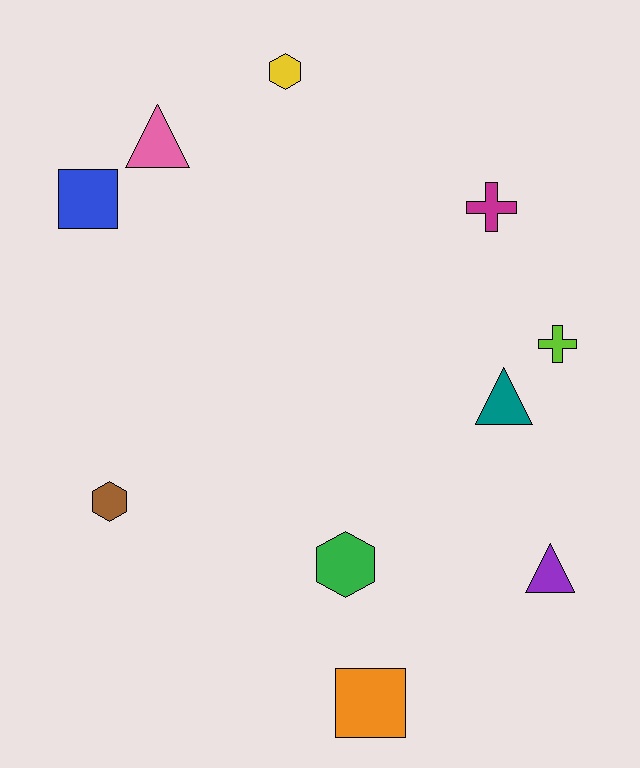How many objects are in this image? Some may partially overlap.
There are 10 objects.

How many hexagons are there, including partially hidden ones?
There are 3 hexagons.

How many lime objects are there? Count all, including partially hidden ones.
There is 1 lime object.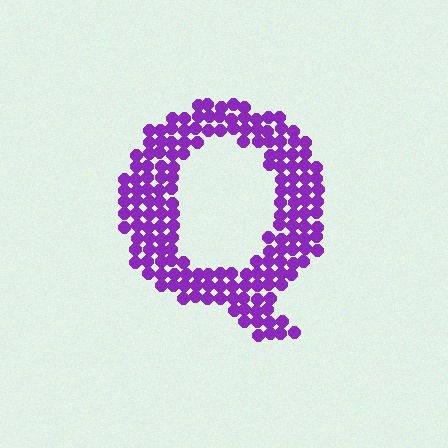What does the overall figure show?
The overall figure shows the letter Q.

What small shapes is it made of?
It is made of small circles.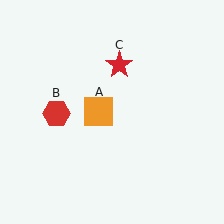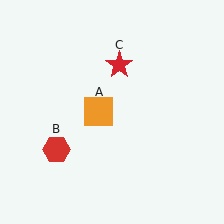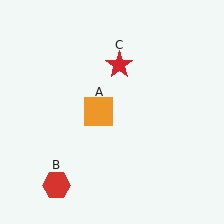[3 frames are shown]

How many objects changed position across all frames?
1 object changed position: red hexagon (object B).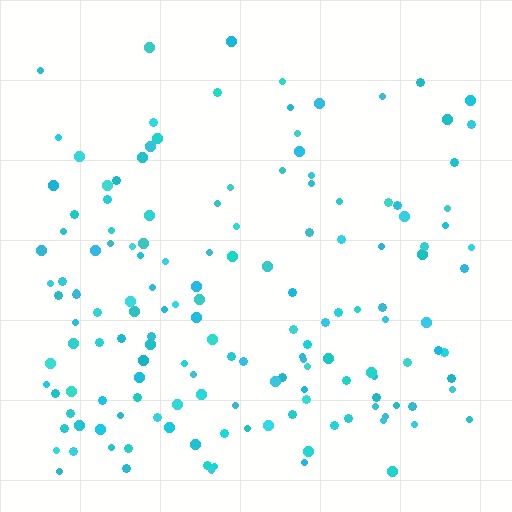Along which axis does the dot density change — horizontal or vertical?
Vertical.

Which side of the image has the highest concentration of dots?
The bottom.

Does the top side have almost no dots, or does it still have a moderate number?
Still a moderate number, just noticeably fewer than the bottom.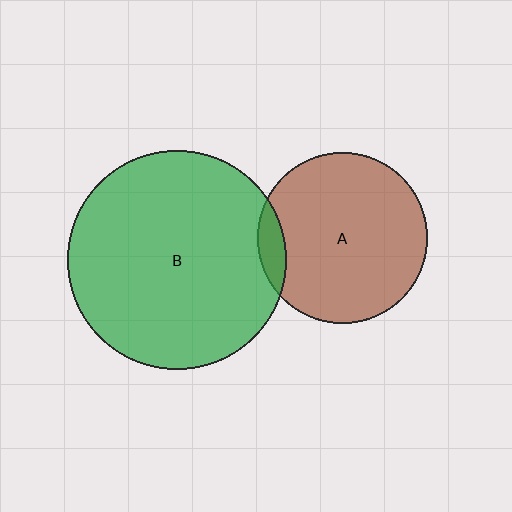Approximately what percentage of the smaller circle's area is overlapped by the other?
Approximately 10%.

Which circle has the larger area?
Circle B (green).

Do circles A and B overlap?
Yes.